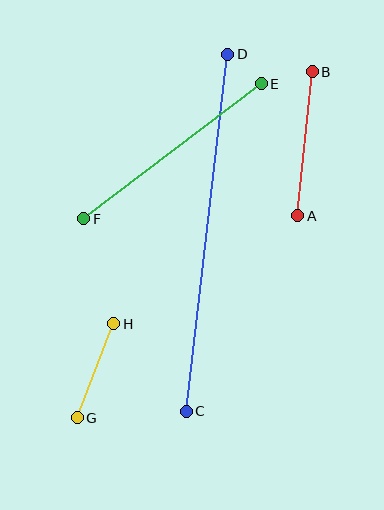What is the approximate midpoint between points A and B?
The midpoint is at approximately (305, 144) pixels.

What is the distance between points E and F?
The distance is approximately 223 pixels.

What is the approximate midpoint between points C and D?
The midpoint is at approximately (207, 233) pixels.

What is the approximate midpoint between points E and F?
The midpoint is at approximately (172, 151) pixels.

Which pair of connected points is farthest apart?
Points C and D are farthest apart.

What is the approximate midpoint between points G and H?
The midpoint is at approximately (96, 371) pixels.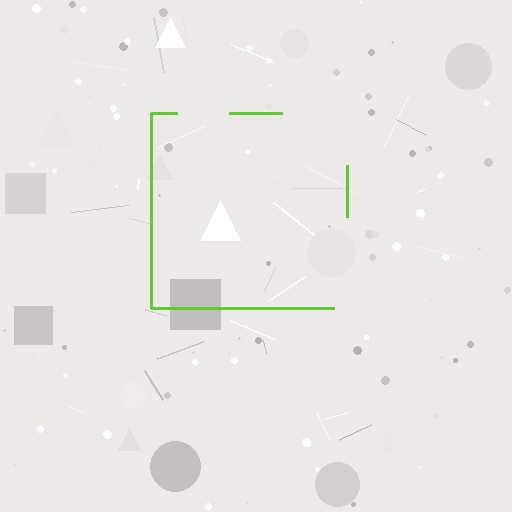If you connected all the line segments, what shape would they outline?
They would outline a square.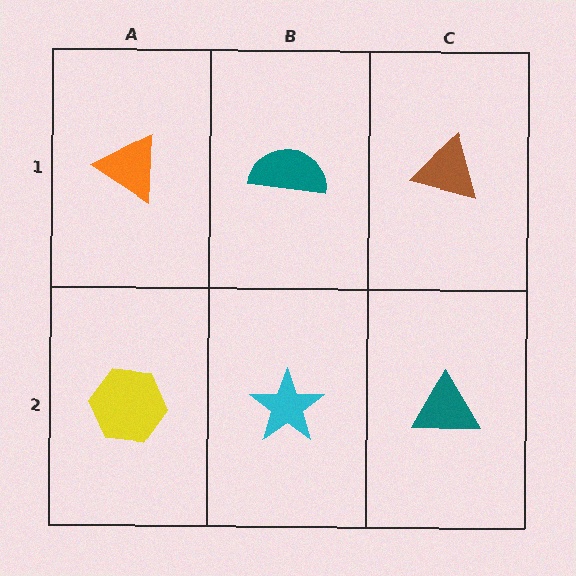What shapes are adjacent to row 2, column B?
A teal semicircle (row 1, column B), a yellow hexagon (row 2, column A), a teal triangle (row 2, column C).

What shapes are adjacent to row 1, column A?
A yellow hexagon (row 2, column A), a teal semicircle (row 1, column B).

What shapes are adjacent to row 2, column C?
A brown triangle (row 1, column C), a cyan star (row 2, column B).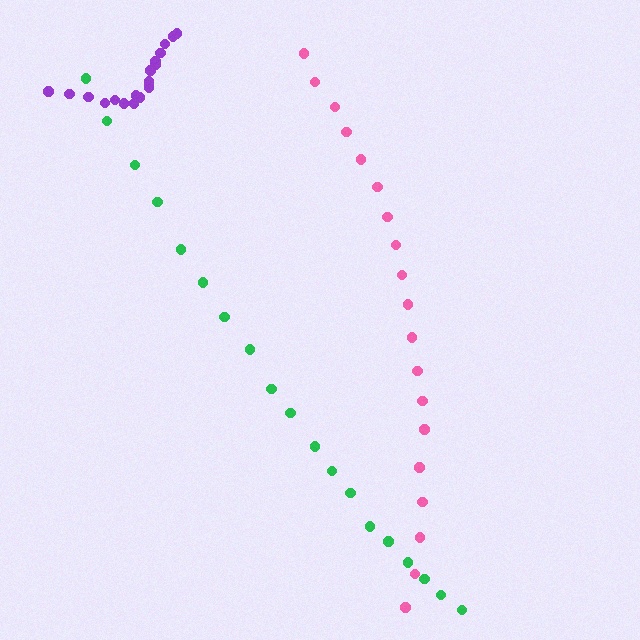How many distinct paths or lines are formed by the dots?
There are 3 distinct paths.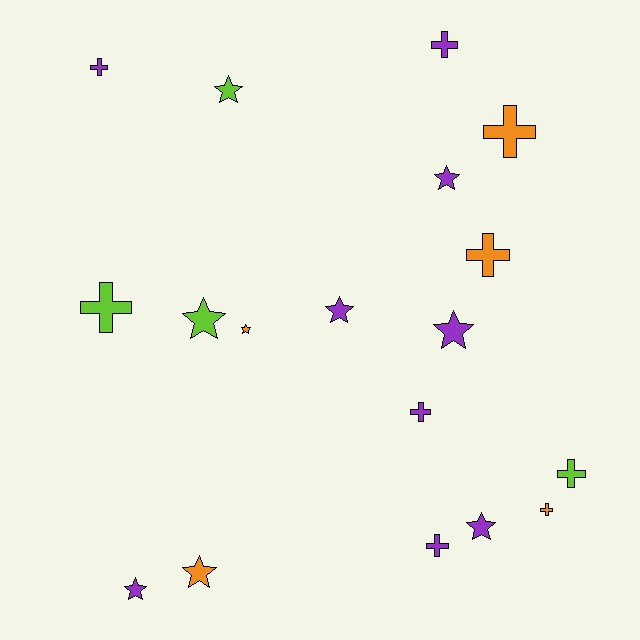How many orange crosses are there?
There are 3 orange crosses.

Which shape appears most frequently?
Cross, with 9 objects.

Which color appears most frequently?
Purple, with 9 objects.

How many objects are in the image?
There are 18 objects.